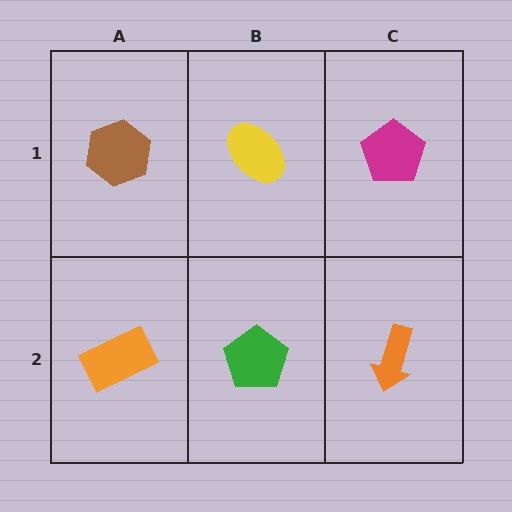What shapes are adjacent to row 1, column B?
A green pentagon (row 2, column B), a brown hexagon (row 1, column A), a magenta pentagon (row 1, column C).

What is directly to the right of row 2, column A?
A green pentagon.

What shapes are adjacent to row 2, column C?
A magenta pentagon (row 1, column C), a green pentagon (row 2, column B).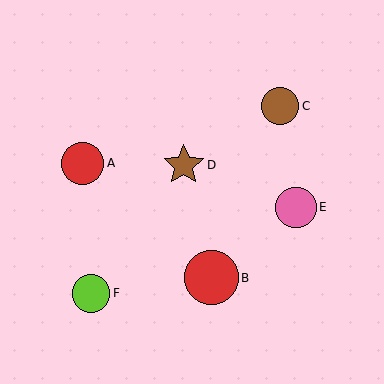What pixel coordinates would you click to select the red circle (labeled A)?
Click at (83, 163) to select the red circle A.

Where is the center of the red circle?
The center of the red circle is at (83, 163).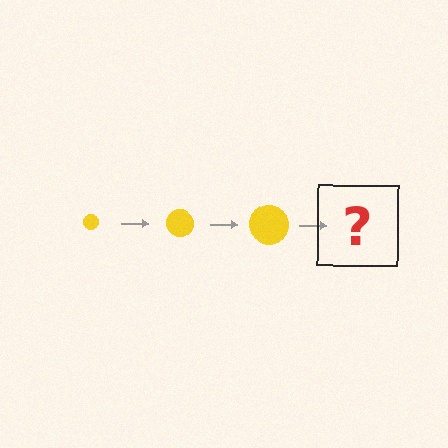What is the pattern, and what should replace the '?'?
The pattern is that the circle gets progressively larger each step. The '?' should be a yellow circle, larger than the previous one.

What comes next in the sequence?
The next element should be a yellow circle, larger than the previous one.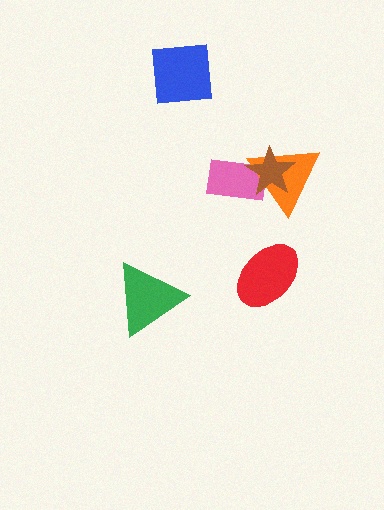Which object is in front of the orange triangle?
The brown star is in front of the orange triangle.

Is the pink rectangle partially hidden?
Yes, it is partially covered by another shape.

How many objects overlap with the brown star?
2 objects overlap with the brown star.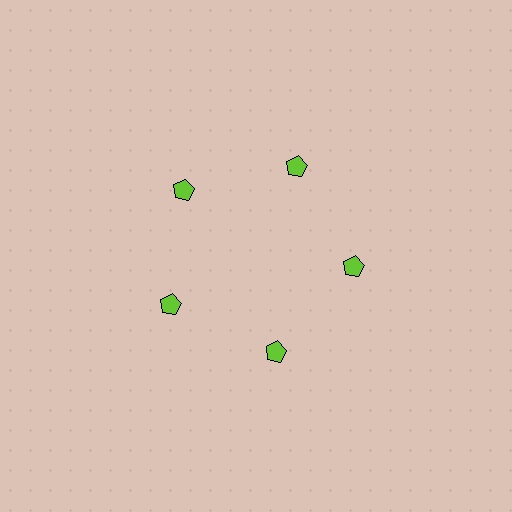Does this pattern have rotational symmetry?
Yes, this pattern has 5-fold rotational symmetry. It looks the same after rotating 72 degrees around the center.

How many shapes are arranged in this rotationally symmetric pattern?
There are 5 shapes, arranged in 5 groups of 1.